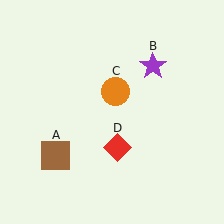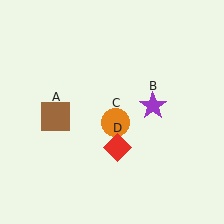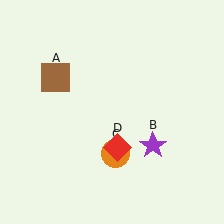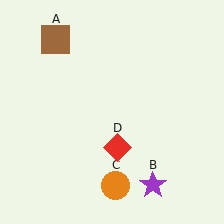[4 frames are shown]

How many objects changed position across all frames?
3 objects changed position: brown square (object A), purple star (object B), orange circle (object C).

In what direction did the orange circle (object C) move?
The orange circle (object C) moved down.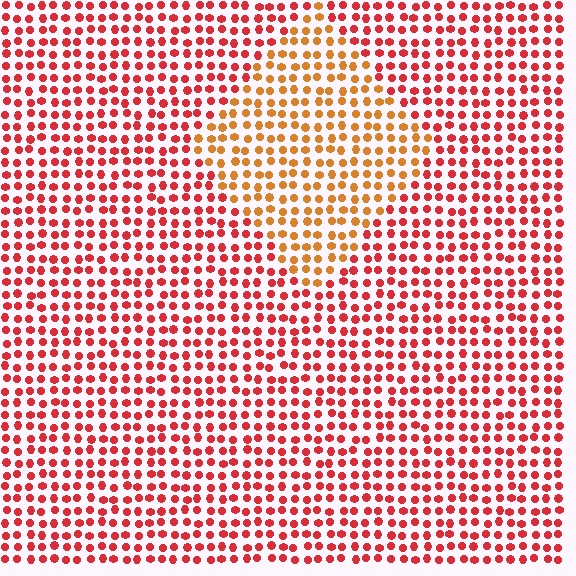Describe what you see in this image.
The image is filled with small red elements in a uniform arrangement. A diamond-shaped region is visible where the elements are tinted to a slightly different hue, forming a subtle color boundary.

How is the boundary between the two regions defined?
The boundary is defined purely by a slight shift in hue (about 34 degrees). Spacing, size, and orientation are identical on both sides.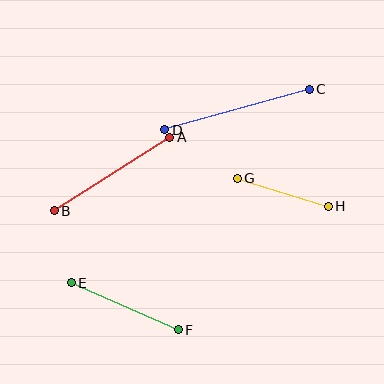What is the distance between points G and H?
The distance is approximately 95 pixels.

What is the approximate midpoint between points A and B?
The midpoint is at approximately (112, 174) pixels.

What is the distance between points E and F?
The distance is approximately 117 pixels.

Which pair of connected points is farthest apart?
Points C and D are farthest apart.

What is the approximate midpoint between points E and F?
The midpoint is at approximately (125, 306) pixels.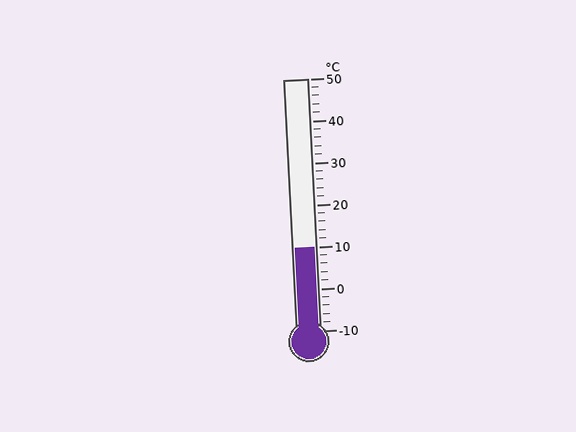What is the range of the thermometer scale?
The thermometer scale ranges from -10°C to 50°C.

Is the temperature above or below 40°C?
The temperature is below 40°C.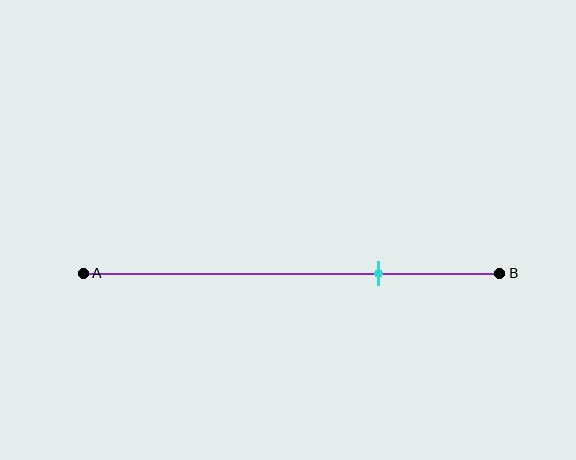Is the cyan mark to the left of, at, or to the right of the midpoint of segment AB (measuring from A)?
The cyan mark is to the right of the midpoint of segment AB.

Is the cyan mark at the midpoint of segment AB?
No, the mark is at about 70% from A, not at the 50% midpoint.